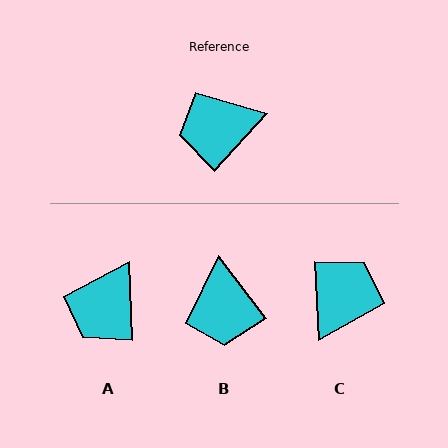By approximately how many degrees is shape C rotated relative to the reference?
Approximately 134 degrees clockwise.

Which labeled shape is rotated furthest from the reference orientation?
C, about 134 degrees away.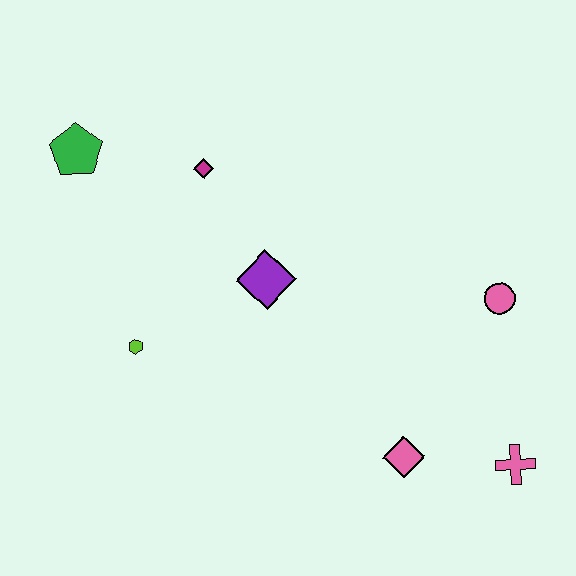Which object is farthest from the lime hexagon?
The pink cross is farthest from the lime hexagon.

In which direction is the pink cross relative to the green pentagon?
The pink cross is to the right of the green pentagon.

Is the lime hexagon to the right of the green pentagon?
Yes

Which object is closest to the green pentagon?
The magenta diamond is closest to the green pentagon.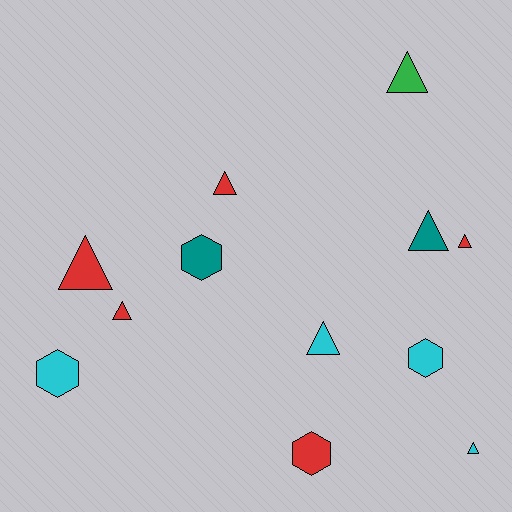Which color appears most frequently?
Red, with 5 objects.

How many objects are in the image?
There are 12 objects.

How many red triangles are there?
There are 4 red triangles.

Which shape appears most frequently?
Triangle, with 8 objects.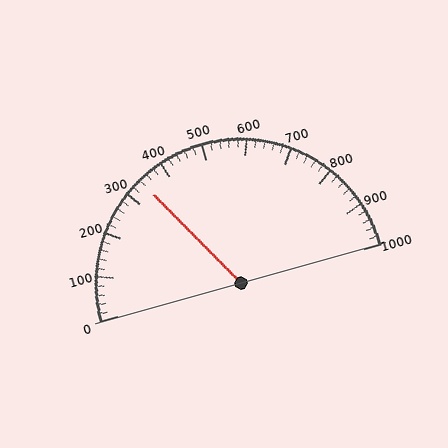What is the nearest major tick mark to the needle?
The nearest major tick mark is 300.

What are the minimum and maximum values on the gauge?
The gauge ranges from 0 to 1000.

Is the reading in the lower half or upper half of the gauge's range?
The reading is in the lower half of the range (0 to 1000).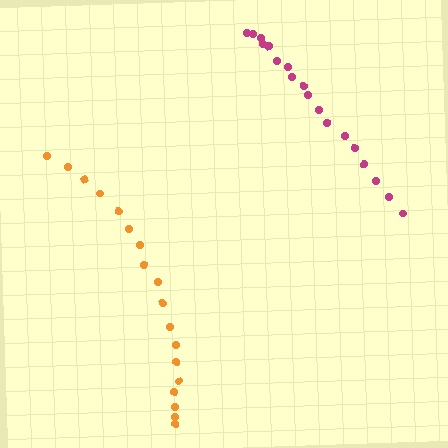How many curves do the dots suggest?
There are 2 distinct paths.